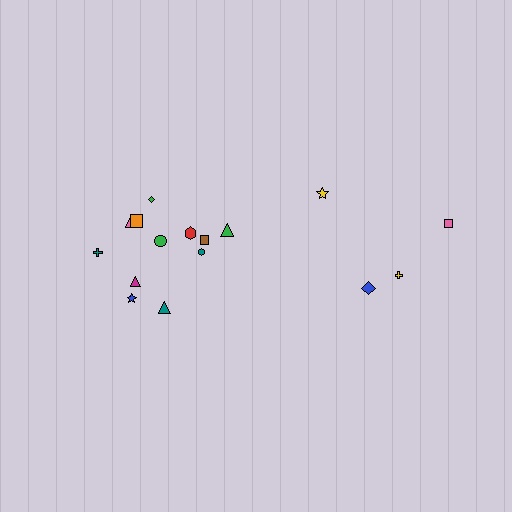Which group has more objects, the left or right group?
The left group.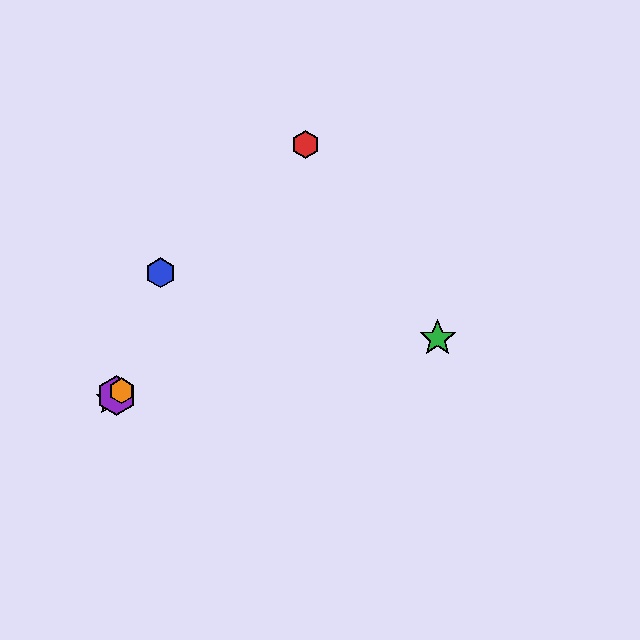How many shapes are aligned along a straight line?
3 shapes (the yellow star, the purple hexagon, the orange hexagon) are aligned along a straight line.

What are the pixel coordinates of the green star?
The green star is at (438, 339).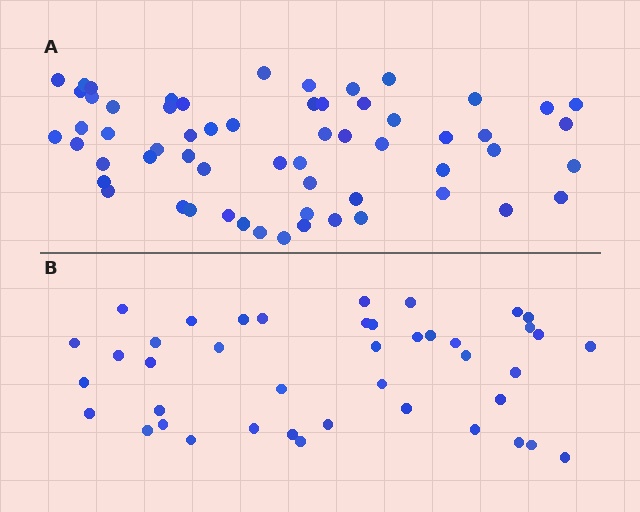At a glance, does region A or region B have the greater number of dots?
Region A (the top region) has more dots.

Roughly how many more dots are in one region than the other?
Region A has approximately 20 more dots than region B.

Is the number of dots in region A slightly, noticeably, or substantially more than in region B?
Region A has noticeably more, but not dramatically so. The ratio is roughly 1.4 to 1.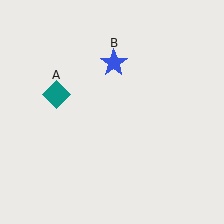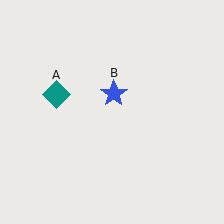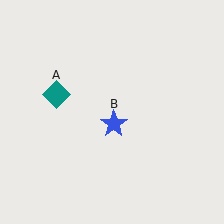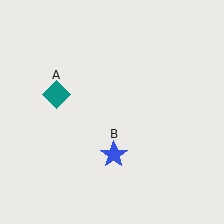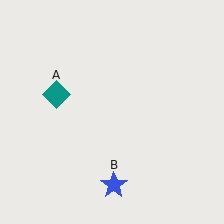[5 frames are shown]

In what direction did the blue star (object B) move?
The blue star (object B) moved down.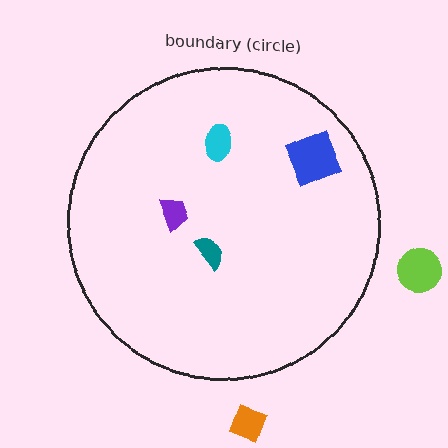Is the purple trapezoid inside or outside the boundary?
Inside.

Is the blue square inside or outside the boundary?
Inside.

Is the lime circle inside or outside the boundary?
Outside.